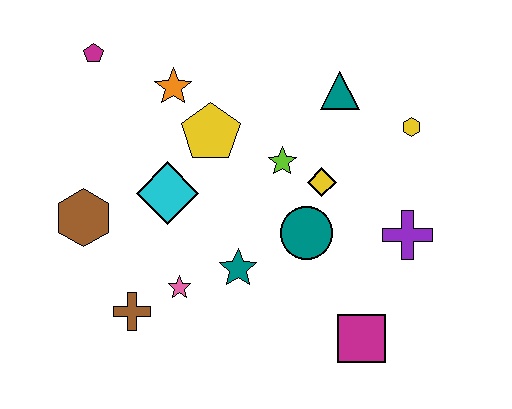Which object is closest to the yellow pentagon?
The orange star is closest to the yellow pentagon.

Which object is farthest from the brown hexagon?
The yellow hexagon is farthest from the brown hexagon.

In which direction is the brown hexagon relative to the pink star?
The brown hexagon is to the left of the pink star.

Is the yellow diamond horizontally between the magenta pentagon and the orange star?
No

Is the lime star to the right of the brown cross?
Yes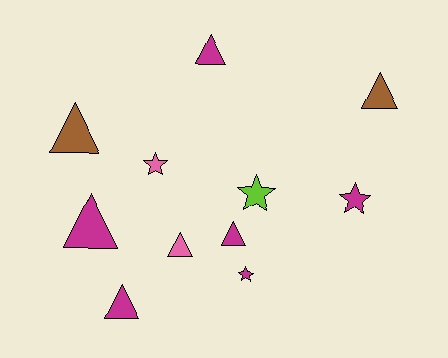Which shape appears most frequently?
Triangle, with 7 objects.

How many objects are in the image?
There are 11 objects.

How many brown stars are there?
There are no brown stars.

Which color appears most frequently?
Magenta, with 6 objects.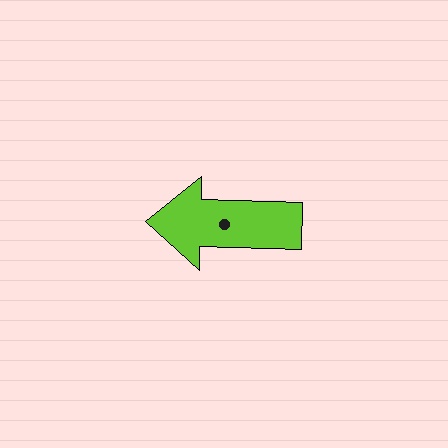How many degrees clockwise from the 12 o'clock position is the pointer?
Approximately 271 degrees.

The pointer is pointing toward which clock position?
Roughly 9 o'clock.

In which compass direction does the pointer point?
West.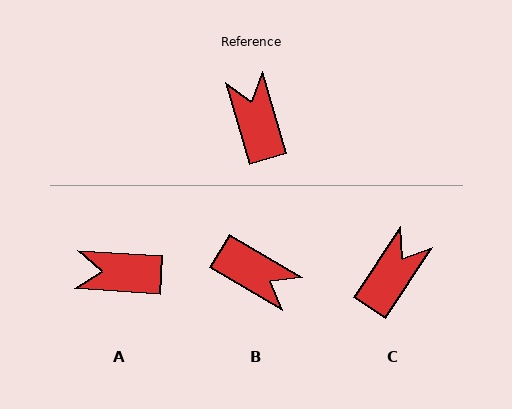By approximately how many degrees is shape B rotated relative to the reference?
Approximately 137 degrees clockwise.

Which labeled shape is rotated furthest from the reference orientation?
B, about 137 degrees away.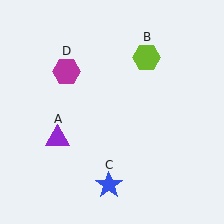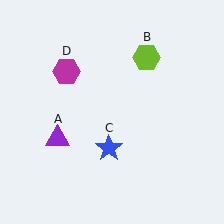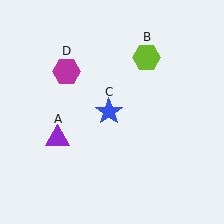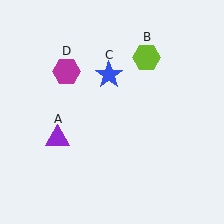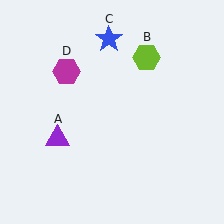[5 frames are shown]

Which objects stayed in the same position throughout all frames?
Purple triangle (object A) and lime hexagon (object B) and magenta hexagon (object D) remained stationary.